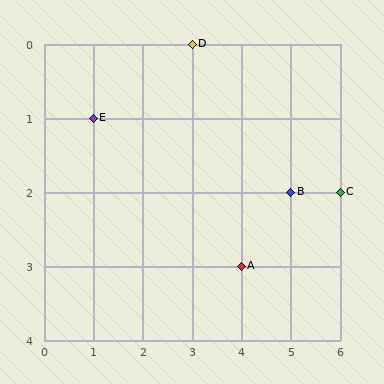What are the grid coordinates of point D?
Point D is at grid coordinates (3, 0).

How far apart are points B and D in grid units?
Points B and D are 2 columns and 2 rows apart (about 2.8 grid units diagonally).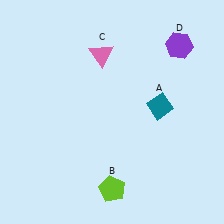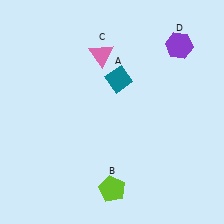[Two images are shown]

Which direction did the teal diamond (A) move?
The teal diamond (A) moved left.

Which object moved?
The teal diamond (A) moved left.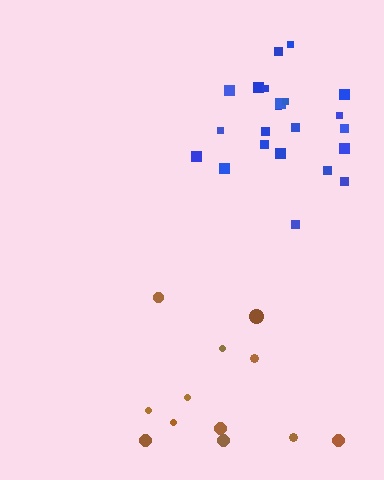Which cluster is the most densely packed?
Blue.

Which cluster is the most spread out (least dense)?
Brown.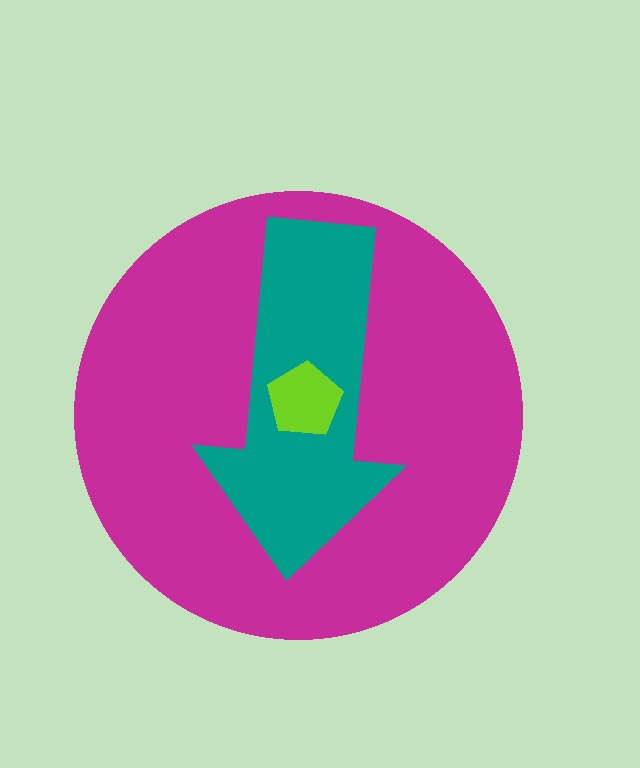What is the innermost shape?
The lime pentagon.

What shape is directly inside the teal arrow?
The lime pentagon.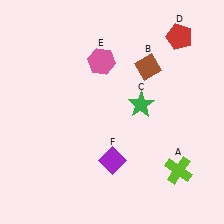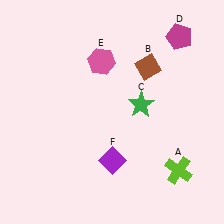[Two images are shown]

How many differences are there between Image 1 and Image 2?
There is 1 difference between the two images.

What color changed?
The pentagon (D) changed from red in Image 1 to magenta in Image 2.